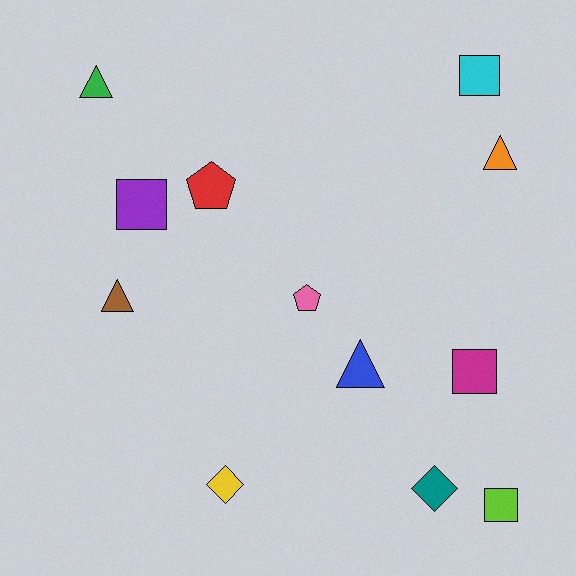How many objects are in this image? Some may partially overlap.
There are 12 objects.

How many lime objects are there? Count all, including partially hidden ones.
There is 1 lime object.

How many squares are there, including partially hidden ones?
There are 4 squares.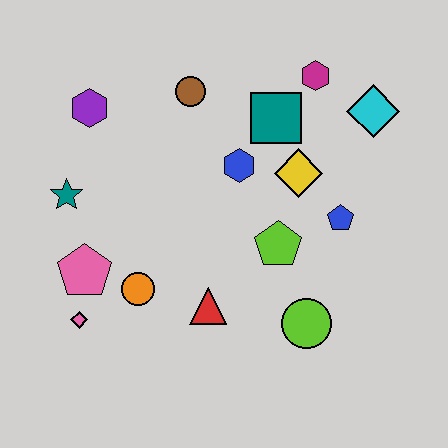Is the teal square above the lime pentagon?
Yes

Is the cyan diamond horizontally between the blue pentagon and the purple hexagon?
No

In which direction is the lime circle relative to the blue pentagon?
The lime circle is below the blue pentagon.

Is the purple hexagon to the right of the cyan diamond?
No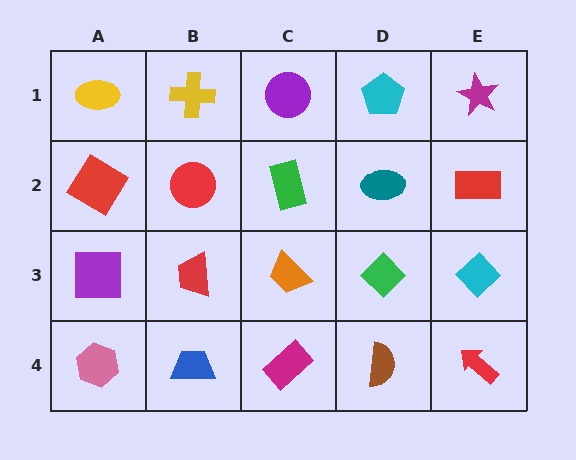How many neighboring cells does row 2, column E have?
3.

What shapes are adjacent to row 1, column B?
A red circle (row 2, column B), a yellow ellipse (row 1, column A), a purple circle (row 1, column C).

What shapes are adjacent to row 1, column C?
A green rectangle (row 2, column C), a yellow cross (row 1, column B), a cyan pentagon (row 1, column D).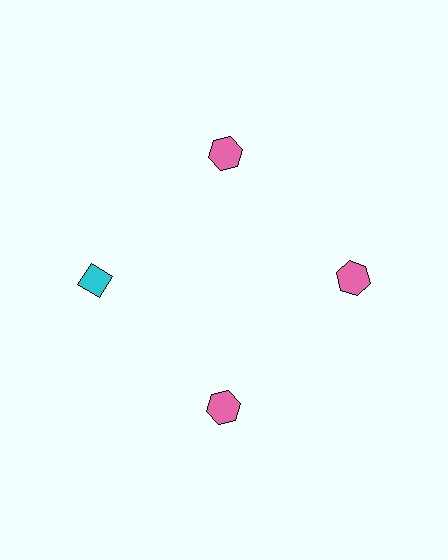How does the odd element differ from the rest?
It differs in both color (cyan instead of pink) and shape (diamond instead of hexagon).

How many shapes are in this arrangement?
There are 4 shapes arranged in a ring pattern.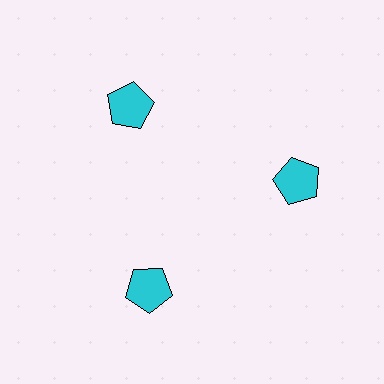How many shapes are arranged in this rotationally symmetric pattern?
There are 3 shapes, arranged in 3 groups of 1.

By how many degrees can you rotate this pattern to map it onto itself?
The pattern maps onto itself every 120 degrees of rotation.